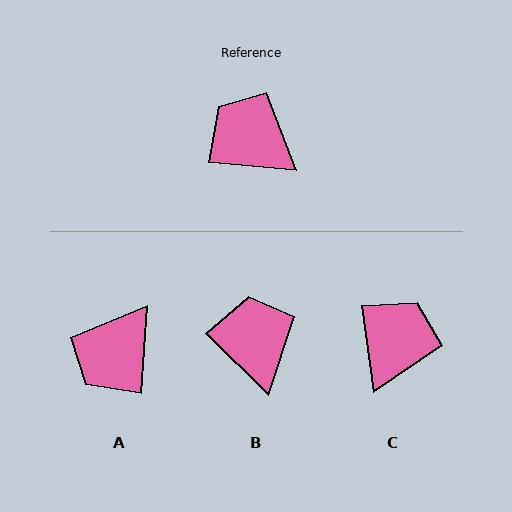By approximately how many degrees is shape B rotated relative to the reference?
Approximately 39 degrees clockwise.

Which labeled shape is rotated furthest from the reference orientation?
A, about 91 degrees away.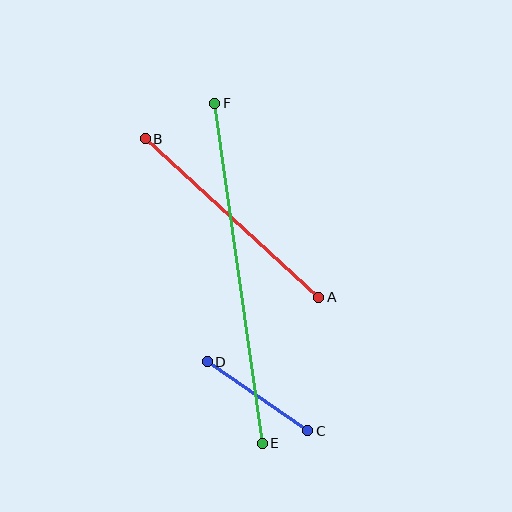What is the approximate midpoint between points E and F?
The midpoint is at approximately (239, 273) pixels.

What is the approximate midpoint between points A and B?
The midpoint is at approximately (232, 218) pixels.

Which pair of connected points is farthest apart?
Points E and F are farthest apart.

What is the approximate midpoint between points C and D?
The midpoint is at approximately (258, 396) pixels.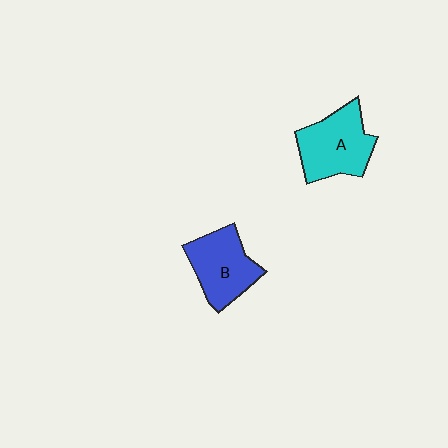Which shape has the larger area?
Shape A (cyan).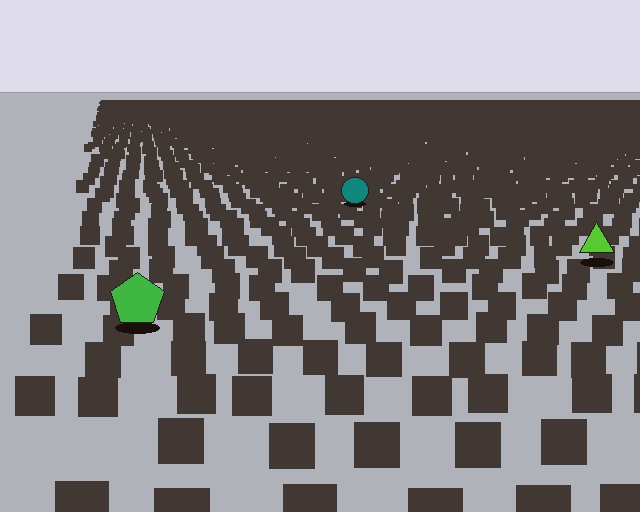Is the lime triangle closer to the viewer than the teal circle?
Yes. The lime triangle is closer — you can tell from the texture gradient: the ground texture is coarser near it.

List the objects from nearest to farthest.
From nearest to farthest: the green pentagon, the lime triangle, the teal circle.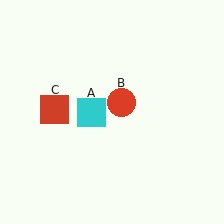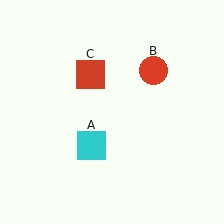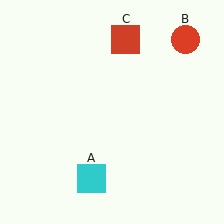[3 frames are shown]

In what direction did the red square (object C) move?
The red square (object C) moved up and to the right.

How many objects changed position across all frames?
3 objects changed position: cyan square (object A), red circle (object B), red square (object C).